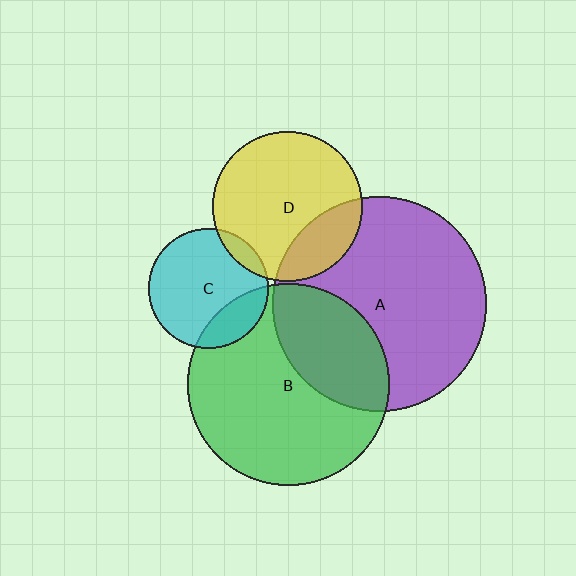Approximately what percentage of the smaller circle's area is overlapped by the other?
Approximately 10%.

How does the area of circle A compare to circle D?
Approximately 2.0 times.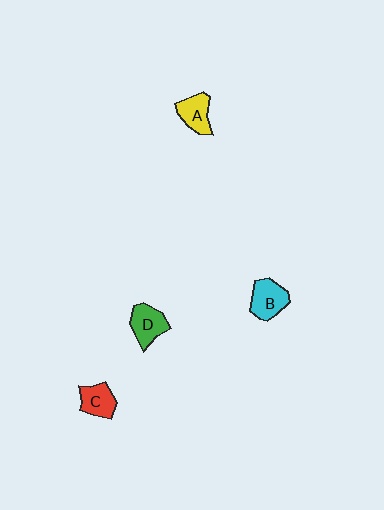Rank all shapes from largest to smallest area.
From largest to smallest: B (cyan), D (green), A (yellow), C (red).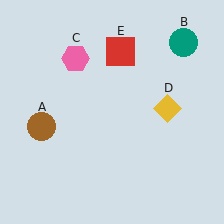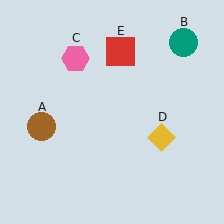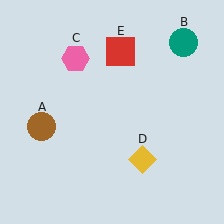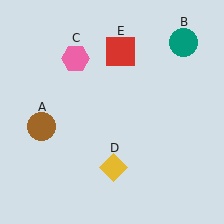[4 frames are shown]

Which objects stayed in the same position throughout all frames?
Brown circle (object A) and teal circle (object B) and pink hexagon (object C) and red square (object E) remained stationary.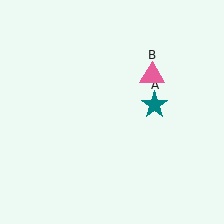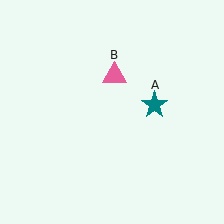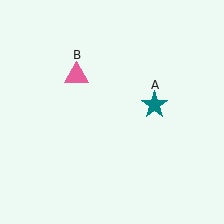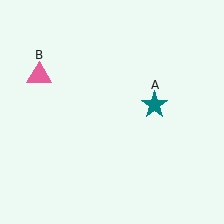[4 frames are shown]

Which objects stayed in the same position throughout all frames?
Teal star (object A) remained stationary.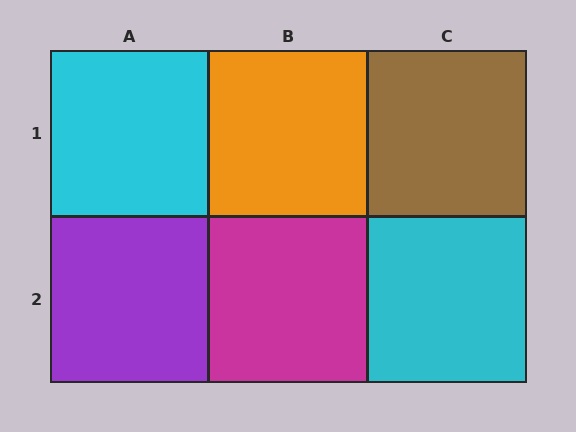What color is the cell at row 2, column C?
Cyan.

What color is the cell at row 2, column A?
Purple.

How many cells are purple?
1 cell is purple.